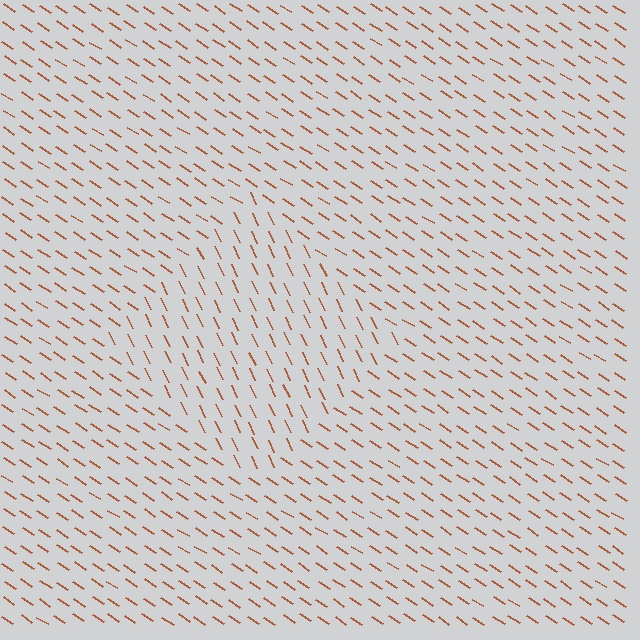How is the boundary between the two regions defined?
The boundary is defined purely by a change in line orientation (approximately 31 degrees difference). All lines are the same color and thickness.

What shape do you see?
I see a diamond.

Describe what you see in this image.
The image is filled with small brown line segments. A diamond region in the image has lines oriented differently from the surrounding lines, creating a visible texture boundary.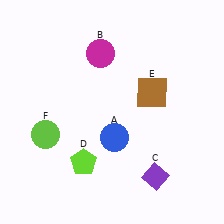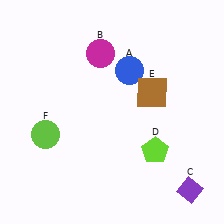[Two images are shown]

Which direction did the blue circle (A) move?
The blue circle (A) moved up.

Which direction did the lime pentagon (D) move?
The lime pentagon (D) moved right.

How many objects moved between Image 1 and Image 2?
3 objects moved between the two images.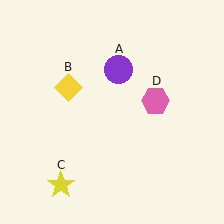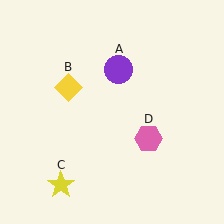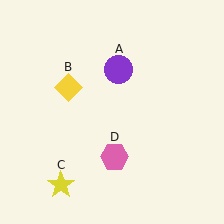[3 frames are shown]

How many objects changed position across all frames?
1 object changed position: pink hexagon (object D).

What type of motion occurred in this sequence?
The pink hexagon (object D) rotated clockwise around the center of the scene.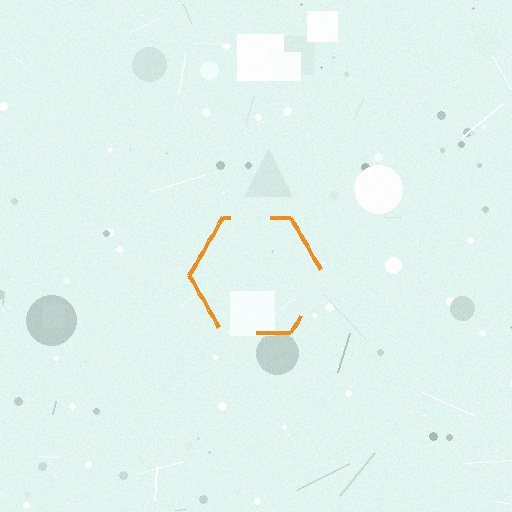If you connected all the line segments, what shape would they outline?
They would outline a hexagon.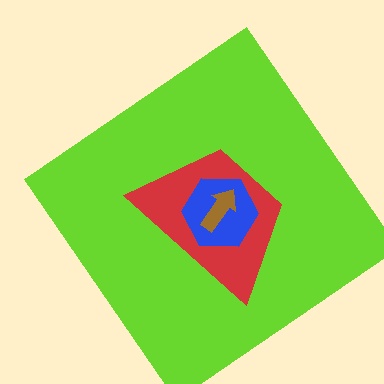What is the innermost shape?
The brown arrow.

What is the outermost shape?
The lime diamond.